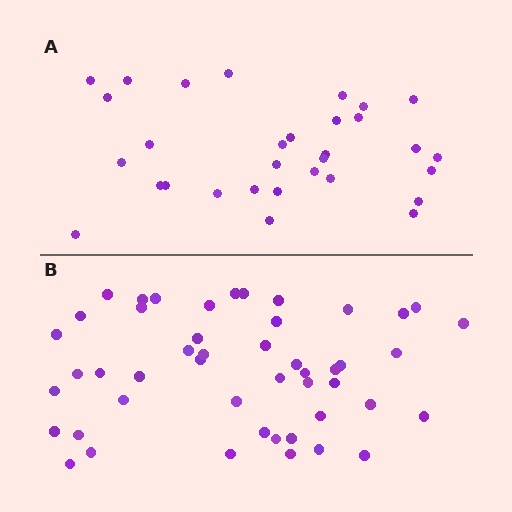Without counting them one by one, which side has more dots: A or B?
Region B (the bottom region) has more dots.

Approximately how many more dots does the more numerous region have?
Region B has approximately 15 more dots than region A.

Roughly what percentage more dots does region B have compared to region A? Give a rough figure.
About 55% more.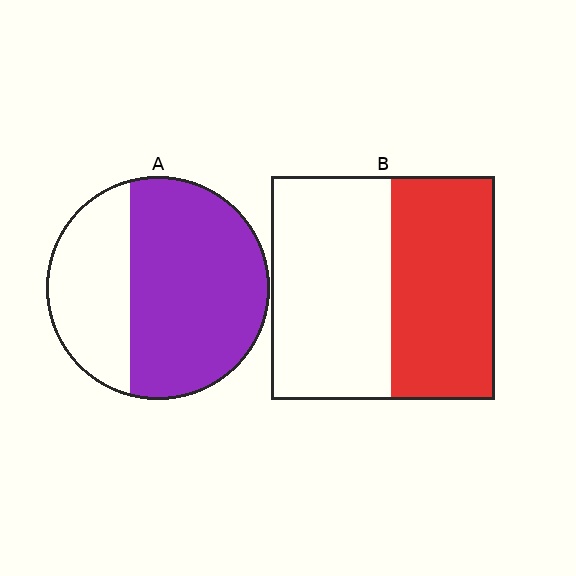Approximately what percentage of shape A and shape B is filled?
A is approximately 65% and B is approximately 45%.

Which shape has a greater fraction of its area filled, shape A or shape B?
Shape A.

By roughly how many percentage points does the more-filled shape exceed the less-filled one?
By roughly 20 percentage points (A over B).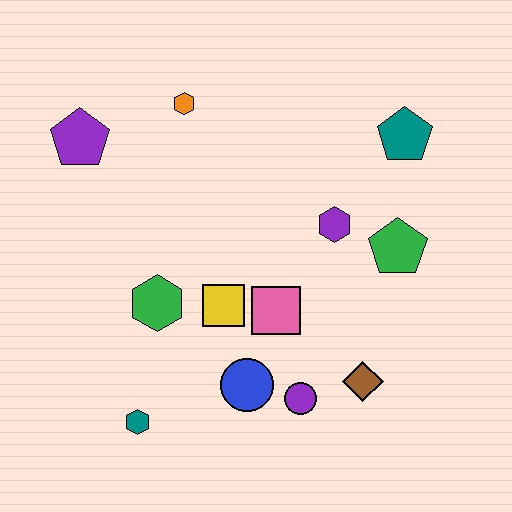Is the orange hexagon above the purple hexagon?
Yes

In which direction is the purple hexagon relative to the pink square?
The purple hexagon is above the pink square.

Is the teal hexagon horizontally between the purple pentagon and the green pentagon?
Yes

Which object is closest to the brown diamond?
The purple circle is closest to the brown diamond.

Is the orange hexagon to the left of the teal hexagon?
No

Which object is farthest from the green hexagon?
The teal pentagon is farthest from the green hexagon.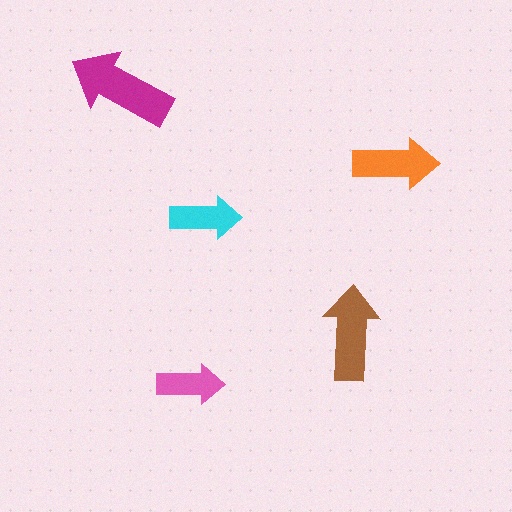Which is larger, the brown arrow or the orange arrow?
The brown one.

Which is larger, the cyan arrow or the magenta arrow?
The magenta one.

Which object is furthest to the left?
The magenta arrow is leftmost.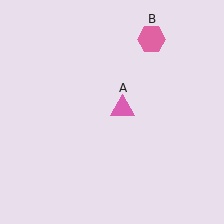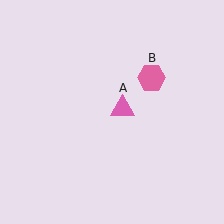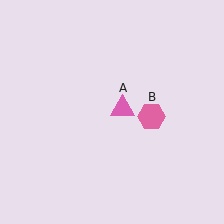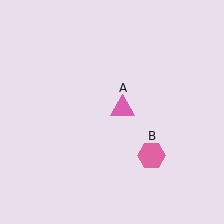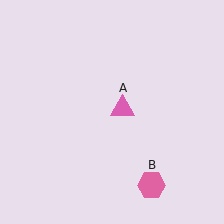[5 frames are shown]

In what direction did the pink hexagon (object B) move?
The pink hexagon (object B) moved down.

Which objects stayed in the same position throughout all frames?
Pink triangle (object A) remained stationary.